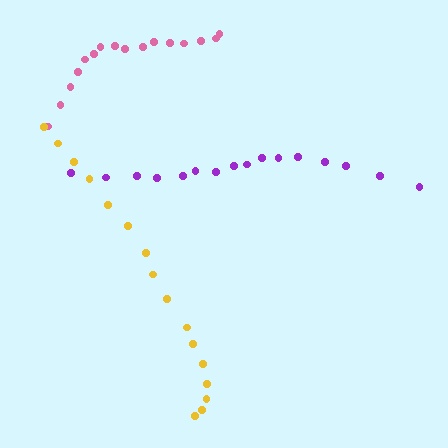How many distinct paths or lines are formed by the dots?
There are 3 distinct paths.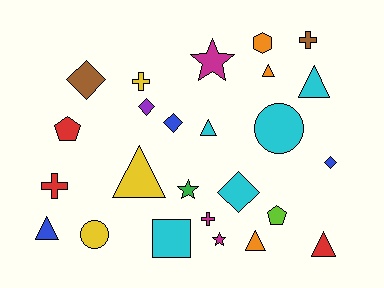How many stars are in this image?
There are 3 stars.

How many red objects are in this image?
There are 3 red objects.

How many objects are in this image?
There are 25 objects.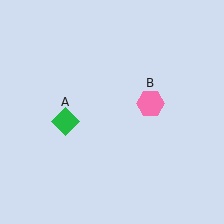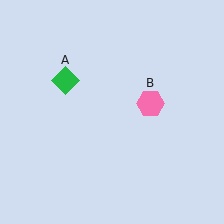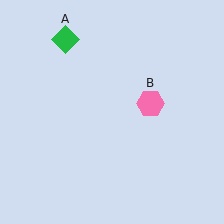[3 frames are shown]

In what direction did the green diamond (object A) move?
The green diamond (object A) moved up.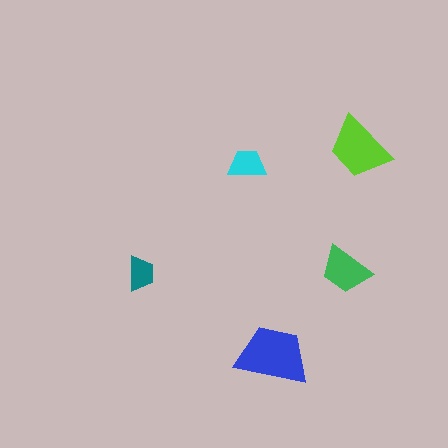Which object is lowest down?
The blue trapezoid is bottommost.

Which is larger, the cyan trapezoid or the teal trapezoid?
The cyan one.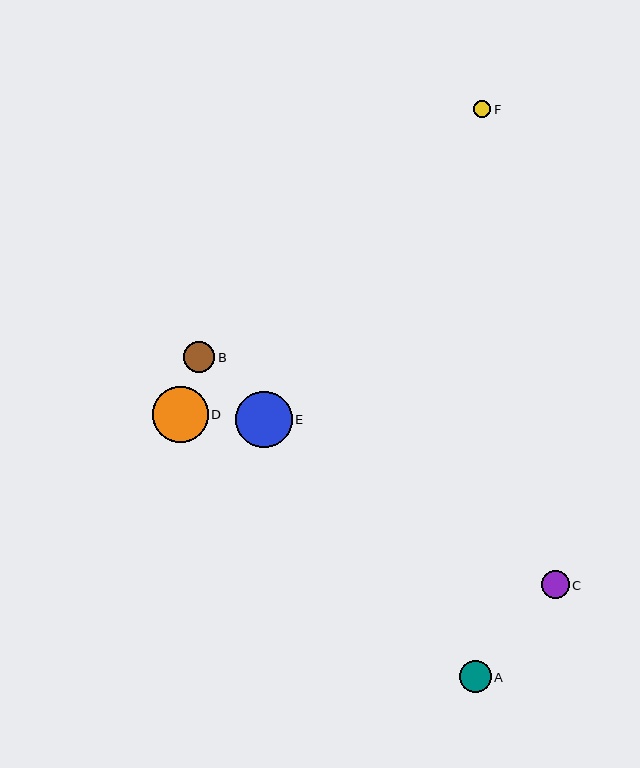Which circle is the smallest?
Circle F is the smallest with a size of approximately 17 pixels.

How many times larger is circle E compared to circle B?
Circle E is approximately 1.8 times the size of circle B.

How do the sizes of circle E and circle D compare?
Circle E and circle D are approximately the same size.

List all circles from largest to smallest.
From largest to smallest: E, D, B, A, C, F.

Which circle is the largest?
Circle E is the largest with a size of approximately 57 pixels.